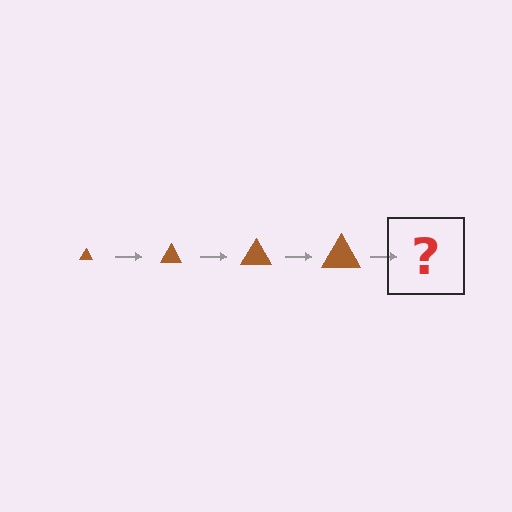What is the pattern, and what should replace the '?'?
The pattern is that the triangle gets progressively larger each step. The '?' should be a brown triangle, larger than the previous one.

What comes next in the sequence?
The next element should be a brown triangle, larger than the previous one.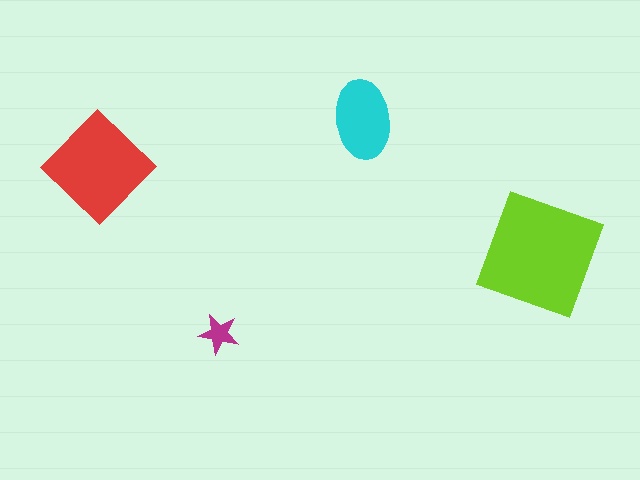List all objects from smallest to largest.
The magenta star, the cyan ellipse, the red diamond, the lime square.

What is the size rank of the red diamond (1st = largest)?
2nd.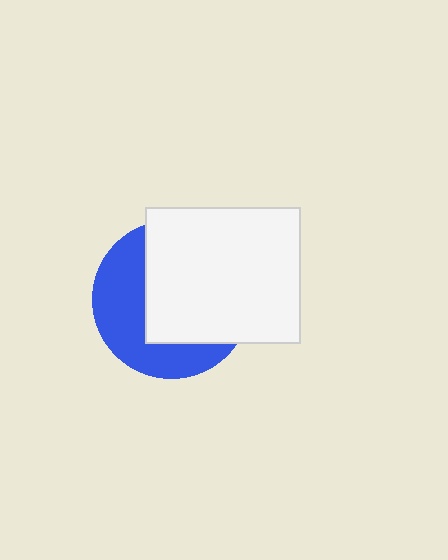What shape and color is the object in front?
The object in front is a white rectangle.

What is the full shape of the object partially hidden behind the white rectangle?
The partially hidden object is a blue circle.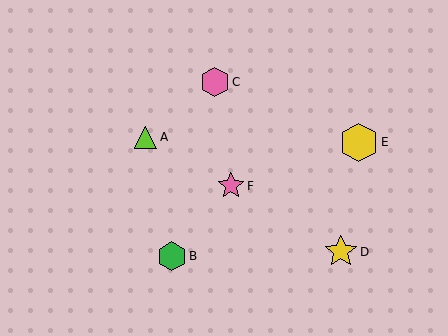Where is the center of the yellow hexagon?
The center of the yellow hexagon is at (359, 142).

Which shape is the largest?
The yellow hexagon (labeled E) is the largest.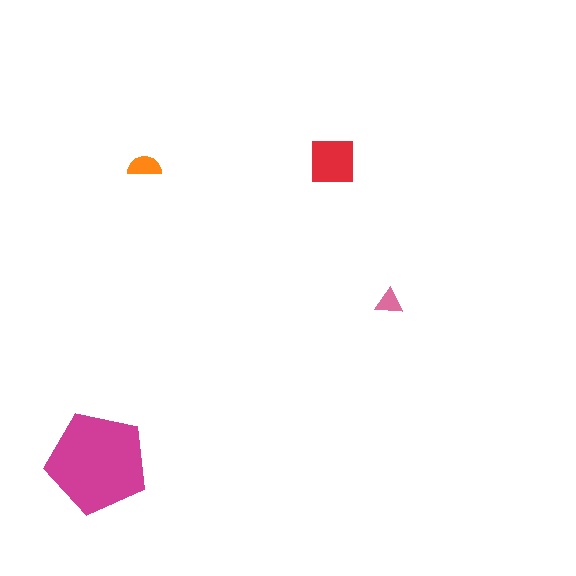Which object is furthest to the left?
The magenta pentagon is leftmost.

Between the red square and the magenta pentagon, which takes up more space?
The magenta pentagon.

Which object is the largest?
The magenta pentagon.